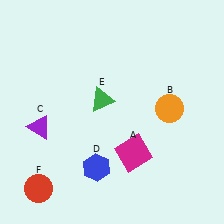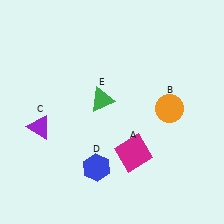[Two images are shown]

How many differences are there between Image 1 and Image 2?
There is 1 difference between the two images.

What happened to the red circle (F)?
The red circle (F) was removed in Image 2. It was in the bottom-left area of Image 1.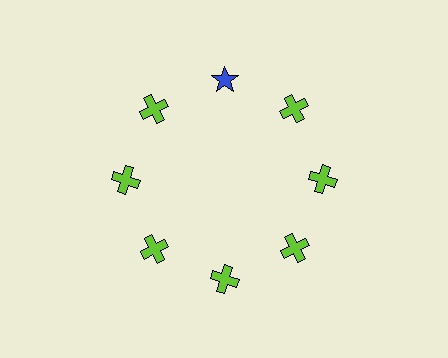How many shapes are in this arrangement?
There are 8 shapes arranged in a ring pattern.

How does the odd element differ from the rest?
It differs in both color (blue instead of lime) and shape (star instead of cross).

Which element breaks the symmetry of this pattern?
The blue star at roughly the 12 o'clock position breaks the symmetry. All other shapes are lime crosses.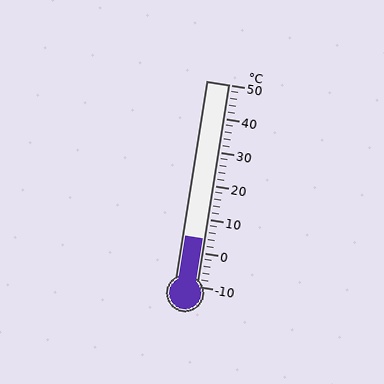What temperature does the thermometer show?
The thermometer shows approximately 4°C.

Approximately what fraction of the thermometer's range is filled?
The thermometer is filled to approximately 25% of its range.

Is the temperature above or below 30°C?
The temperature is below 30°C.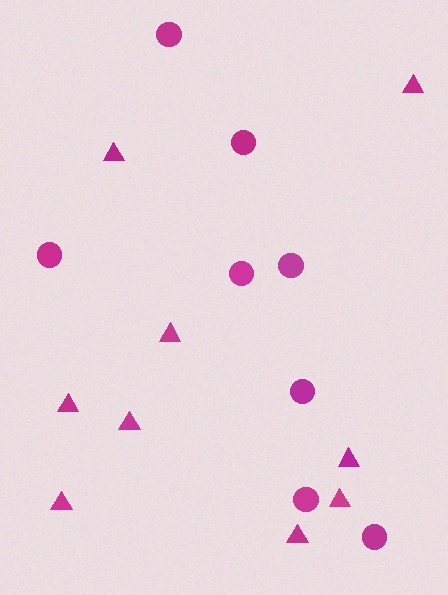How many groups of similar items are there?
There are 2 groups: one group of triangles (9) and one group of circles (8).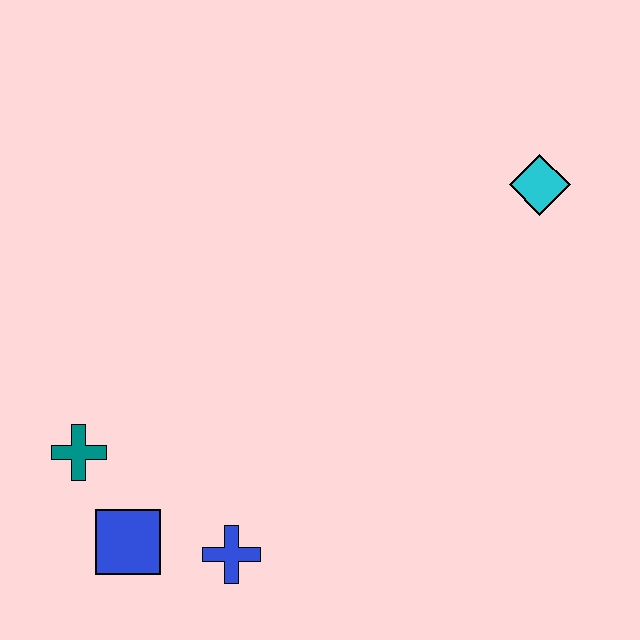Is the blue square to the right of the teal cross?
Yes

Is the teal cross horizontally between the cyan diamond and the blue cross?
No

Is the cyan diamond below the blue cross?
No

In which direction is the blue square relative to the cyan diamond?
The blue square is to the left of the cyan diamond.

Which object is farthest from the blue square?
The cyan diamond is farthest from the blue square.